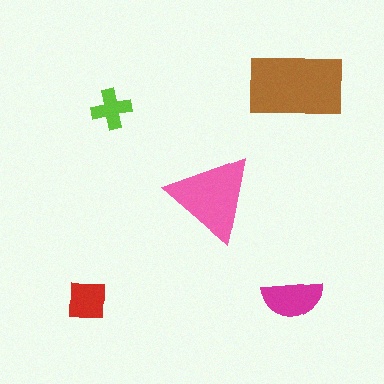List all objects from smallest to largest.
The lime cross, the red square, the magenta semicircle, the pink triangle, the brown rectangle.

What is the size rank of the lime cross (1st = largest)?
5th.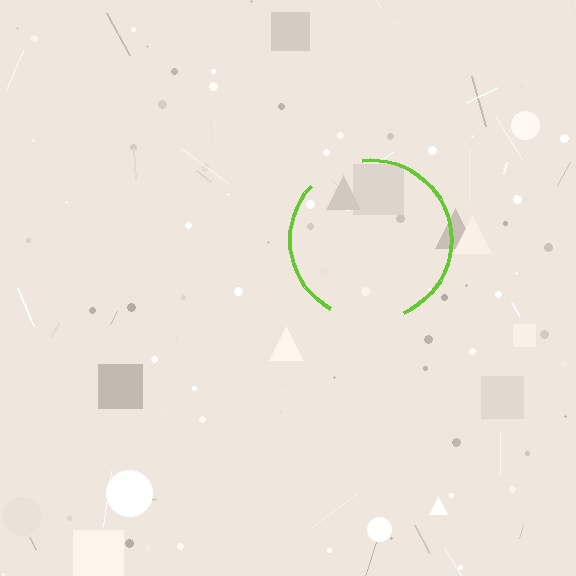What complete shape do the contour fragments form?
The contour fragments form a circle.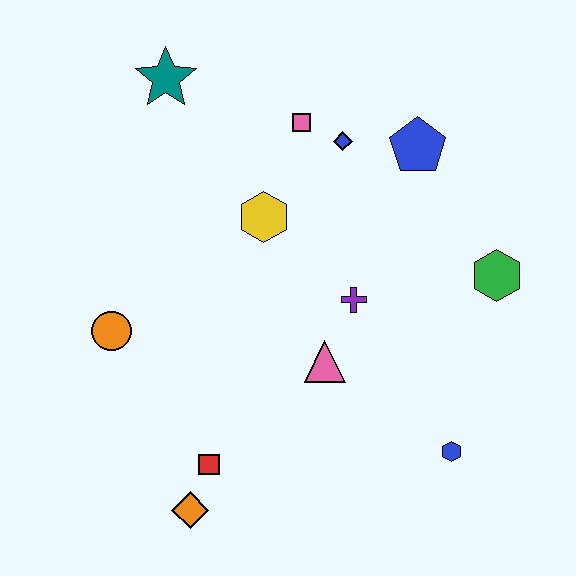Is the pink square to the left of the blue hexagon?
Yes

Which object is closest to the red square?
The orange diamond is closest to the red square.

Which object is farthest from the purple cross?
The teal star is farthest from the purple cross.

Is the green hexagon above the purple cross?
Yes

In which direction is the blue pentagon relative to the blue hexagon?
The blue pentagon is above the blue hexagon.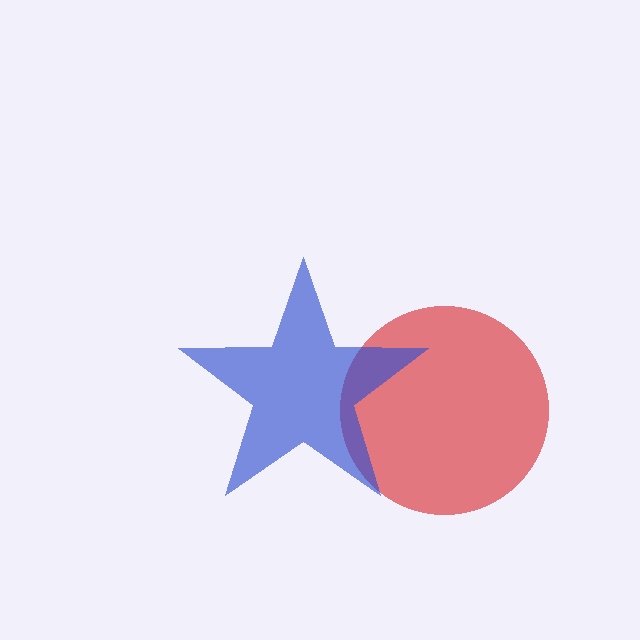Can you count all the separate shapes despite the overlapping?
Yes, there are 2 separate shapes.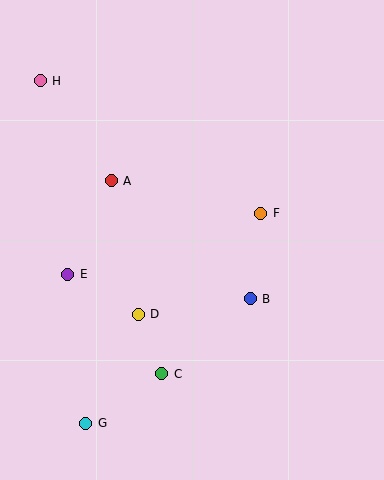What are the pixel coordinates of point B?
Point B is at (250, 299).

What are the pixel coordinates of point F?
Point F is at (261, 213).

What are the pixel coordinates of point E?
Point E is at (68, 274).